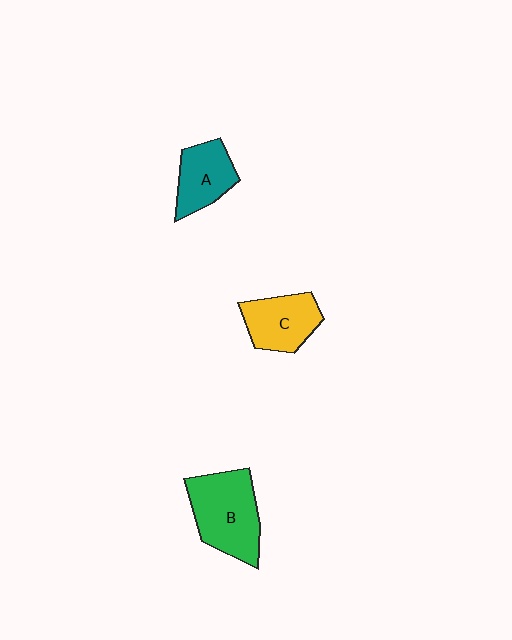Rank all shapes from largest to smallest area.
From largest to smallest: B (green), C (yellow), A (teal).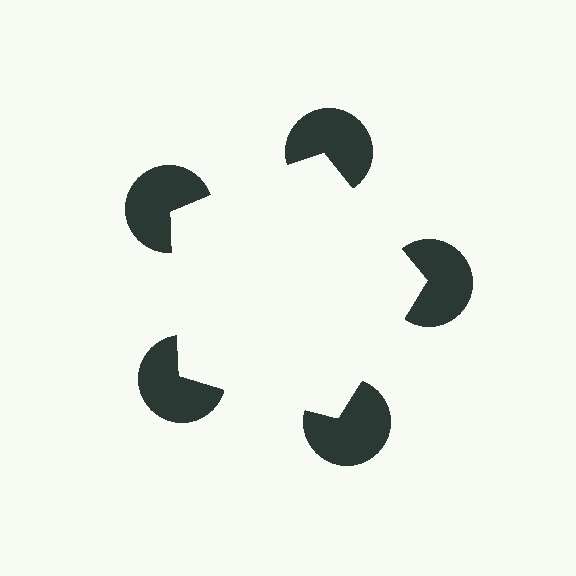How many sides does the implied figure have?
5 sides.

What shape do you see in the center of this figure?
An illusory pentagon — its edges are inferred from the aligned wedge cuts in the pac-man discs, not physically drawn.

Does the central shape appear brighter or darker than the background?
It typically appears slightly brighter than the background, even though no actual brightness change is drawn.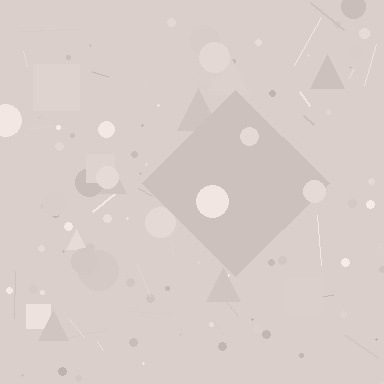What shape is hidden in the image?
A diamond is hidden in the image.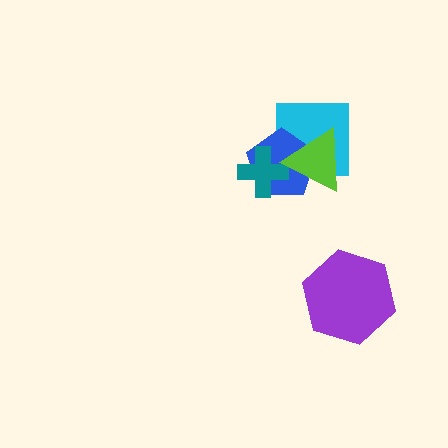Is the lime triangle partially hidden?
No, no other shape covers it.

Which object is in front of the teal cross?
The lime triangle is in front of the teal cross.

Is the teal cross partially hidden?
Yes, it is partially covered by another shape.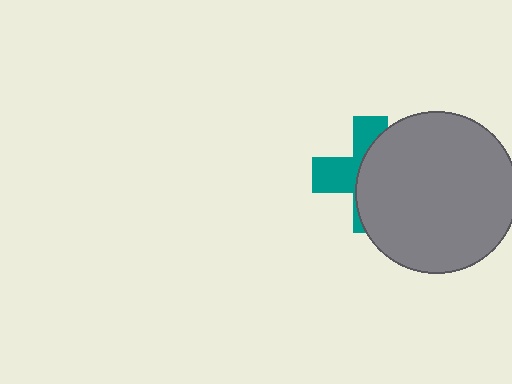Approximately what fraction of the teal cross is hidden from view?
Roughly 59% of the teal cross is hidden behind the gray circle.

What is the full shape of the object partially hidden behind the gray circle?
The partially hidden object is a teal cross.